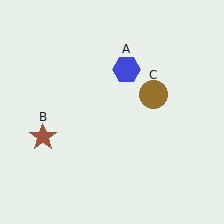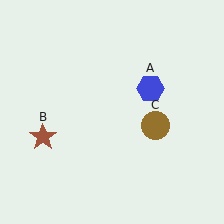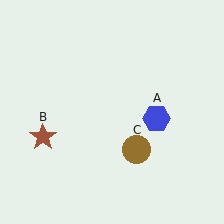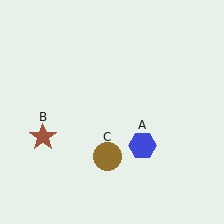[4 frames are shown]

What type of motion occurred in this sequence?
The blue hexagon (object A), brown circle (object C) rotated clockwise around the center of the scene.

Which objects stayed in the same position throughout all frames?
Brown star (object B) remained stationary.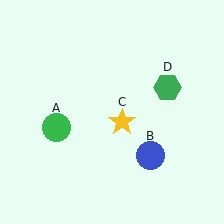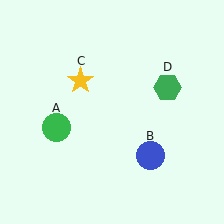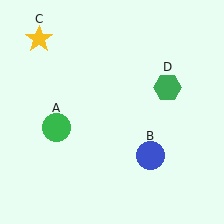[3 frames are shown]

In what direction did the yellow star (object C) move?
The yellow star (object C) moved up and to the left.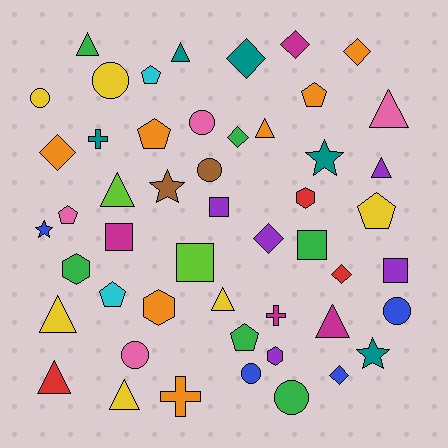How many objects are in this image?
There are 50 objects.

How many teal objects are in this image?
There are 5 teal objects.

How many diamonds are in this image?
There are 8 diamonds.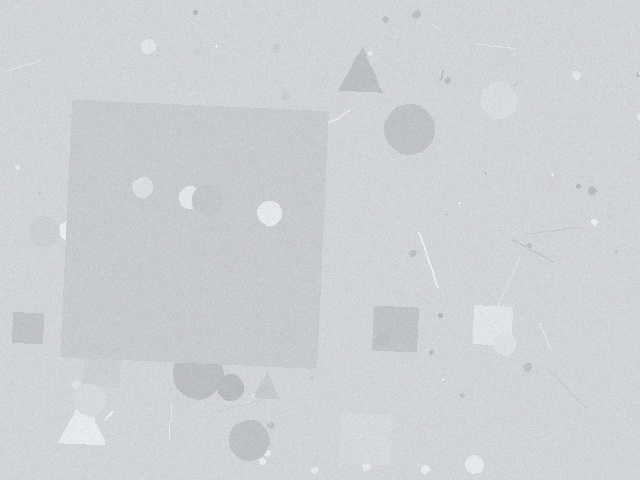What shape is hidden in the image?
A square is hidden in the image.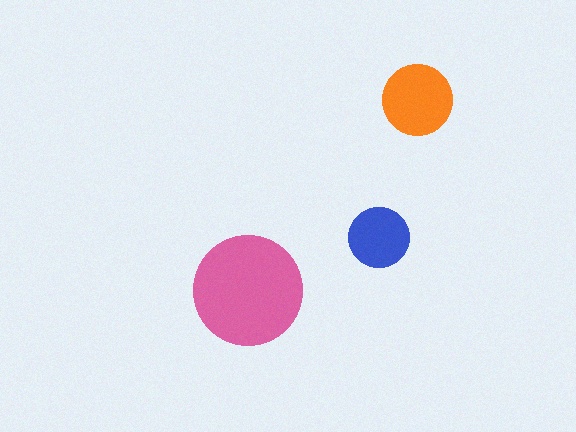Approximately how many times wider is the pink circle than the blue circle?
About 2 times wider.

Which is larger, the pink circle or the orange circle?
The pink one.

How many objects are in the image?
There are 3 objects in the image.